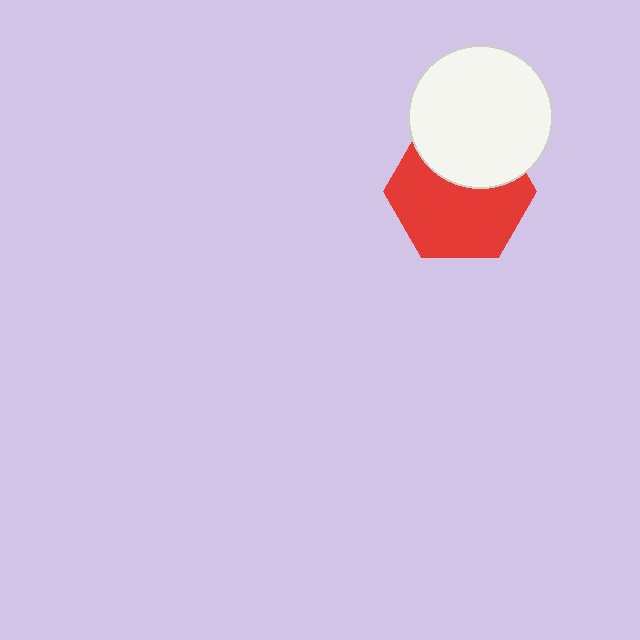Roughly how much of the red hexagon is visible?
About half of it is visible (roughly 65%).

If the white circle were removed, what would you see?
You would see the complete red hexagon.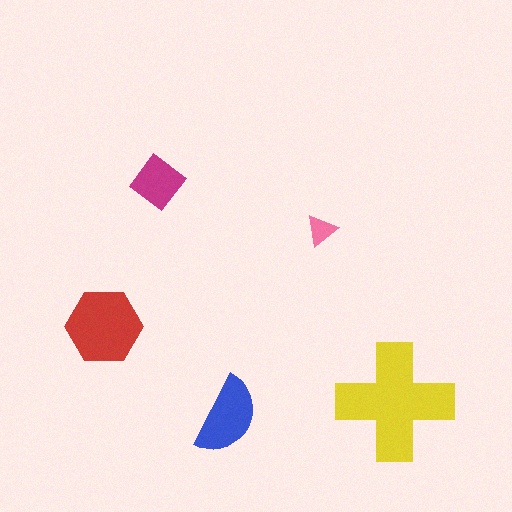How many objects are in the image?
There are 5 objects in the image.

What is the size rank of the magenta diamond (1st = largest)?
4th.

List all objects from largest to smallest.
The yellow cross, the red hexagon, the blue semicircle, the magenta diamond, the pink triangle.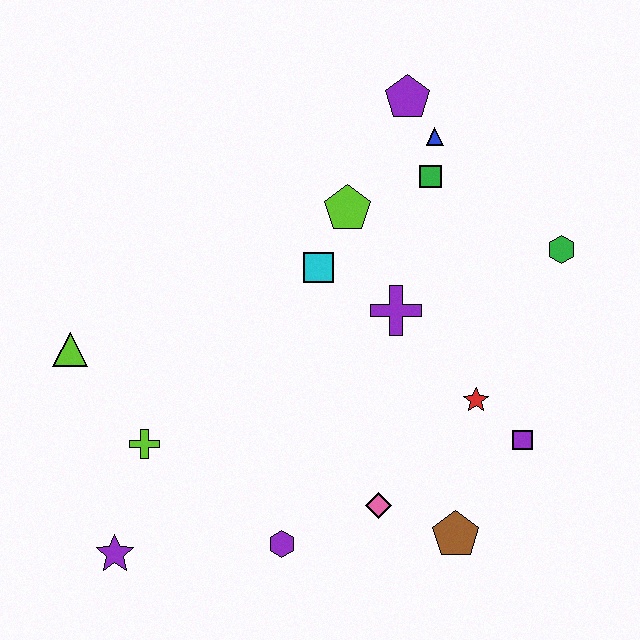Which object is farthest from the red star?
The lime triangle is farthest from the red star.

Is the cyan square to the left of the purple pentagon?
Yes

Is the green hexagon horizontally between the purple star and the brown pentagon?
No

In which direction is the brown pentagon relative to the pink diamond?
The brown pentagon is to the right of the pink diamond.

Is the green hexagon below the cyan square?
No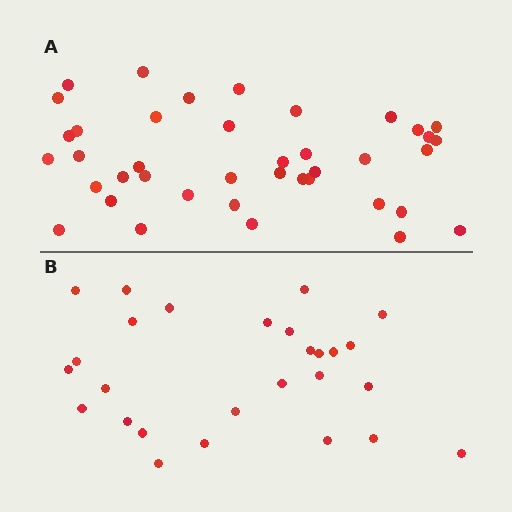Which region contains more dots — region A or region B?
Region A (the top region) has more dots.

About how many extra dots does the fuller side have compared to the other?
Region A has approximately 15 more dots than region B.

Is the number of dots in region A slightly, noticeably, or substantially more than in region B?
Region A has substantially more. The ratio is roughly 1.5 to 1.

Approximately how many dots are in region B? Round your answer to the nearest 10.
About 30 dots. (The exact count is 27, which rounds to 30.)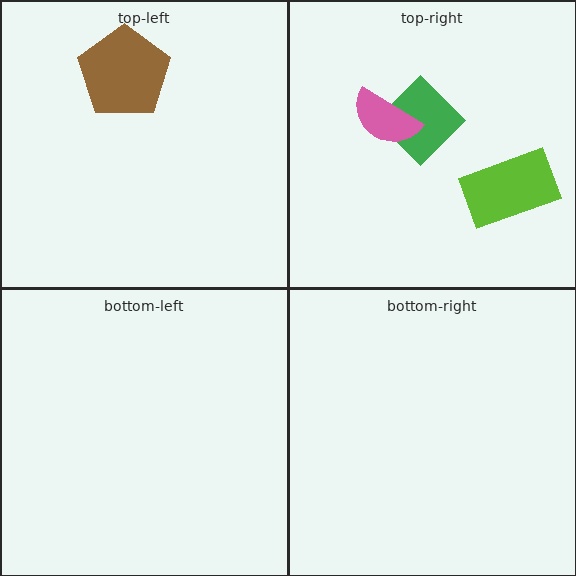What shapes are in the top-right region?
The lime rectangle, the green diamond, the pink semicircle.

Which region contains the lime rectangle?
The top-right region.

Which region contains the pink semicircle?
The top-right region.